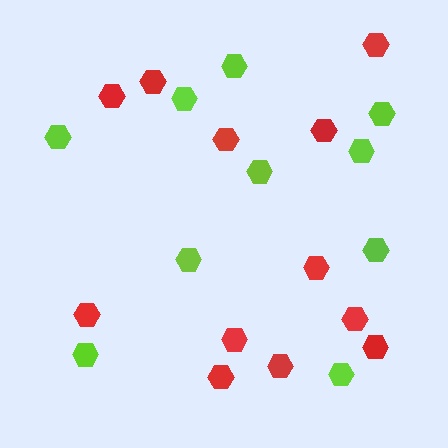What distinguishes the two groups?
There are 2 groups: one group of lime hexagons (10) and one group of red hexagons (12).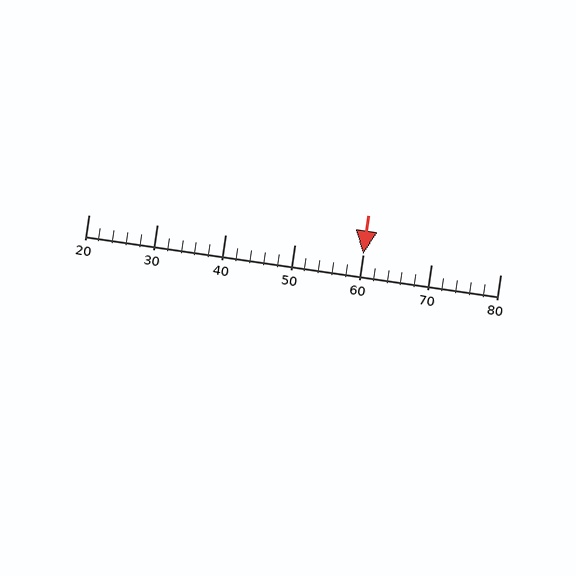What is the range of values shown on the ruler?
The ruler shows values from 20 to 80.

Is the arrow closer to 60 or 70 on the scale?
The arrow is closer to 60.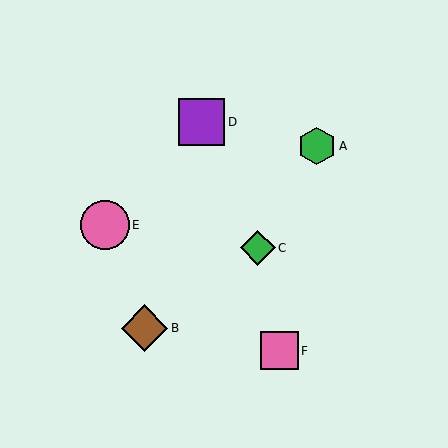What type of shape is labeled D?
Shape D is a purple square.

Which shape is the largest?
The pink circle (labeled E) is the largest.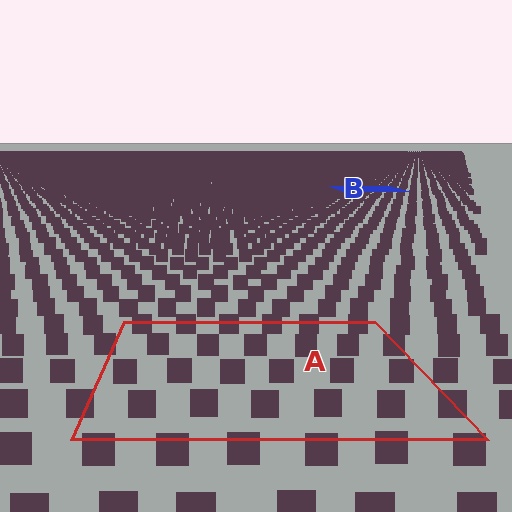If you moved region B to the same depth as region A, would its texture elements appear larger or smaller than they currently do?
They would appear larger. At a closer depth, the same texture elements are projected at a bigger on-screen size.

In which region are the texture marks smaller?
The texture marks are smaller in region B, because it is farther away.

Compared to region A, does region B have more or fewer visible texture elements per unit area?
Region B has more texture elements per unit area — they are packed more densely because it is farther away.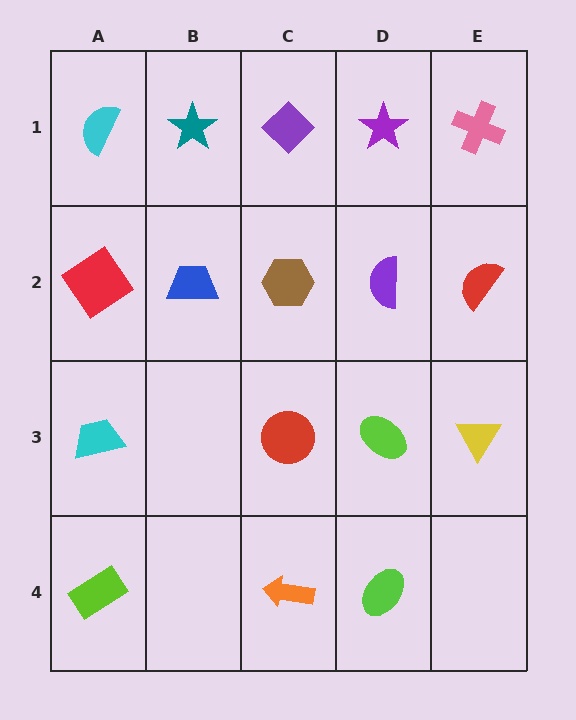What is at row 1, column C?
A purple diamond.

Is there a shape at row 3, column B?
No, that cell is empty.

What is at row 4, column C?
An orange arrow.